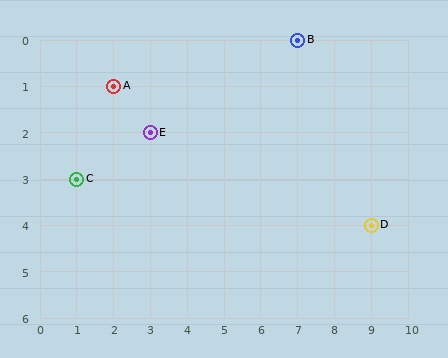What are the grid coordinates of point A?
Point A is at grid coordinates (2, 1).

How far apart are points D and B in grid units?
Points D and B are 2 columns and 4 rows apart (about 4.5 grid units diagonally).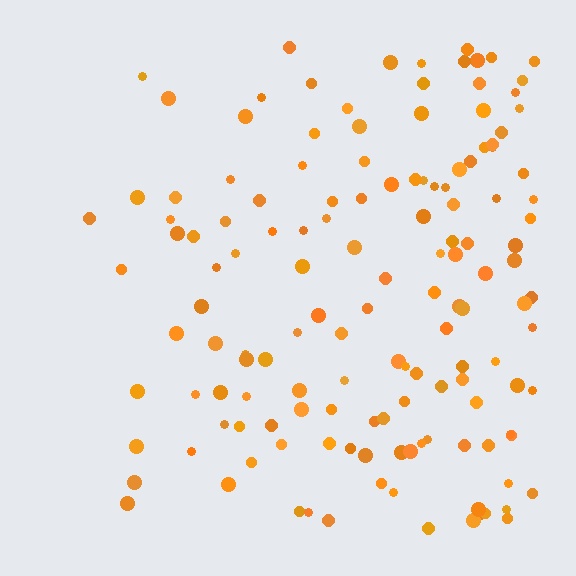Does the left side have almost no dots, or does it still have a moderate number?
Still a moderate number, just noticeably fewer than the right.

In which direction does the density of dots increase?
From left to right, with the right side densest.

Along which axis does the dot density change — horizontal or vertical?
Horizontal.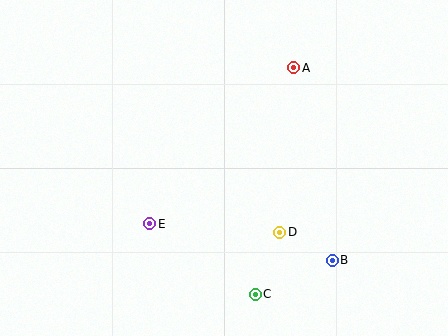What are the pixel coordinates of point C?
Point C is at (255, 294).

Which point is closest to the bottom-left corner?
Point E is closest to the bottom-left corner.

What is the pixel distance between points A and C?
The distance between A and C is 230 pixels.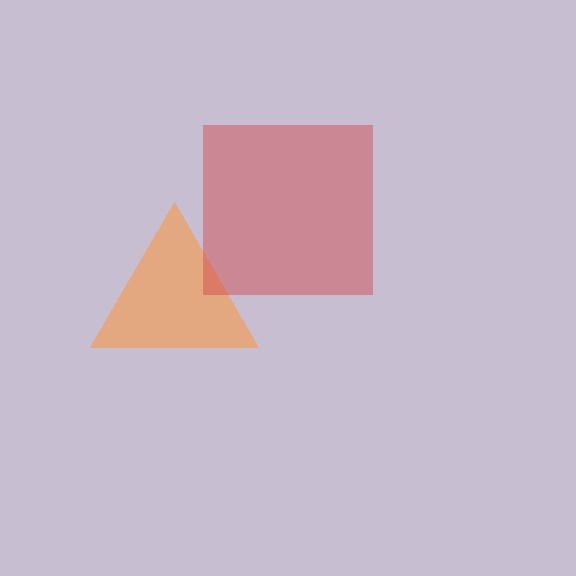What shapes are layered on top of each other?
The layered shapes are: an orange triangle, a red square.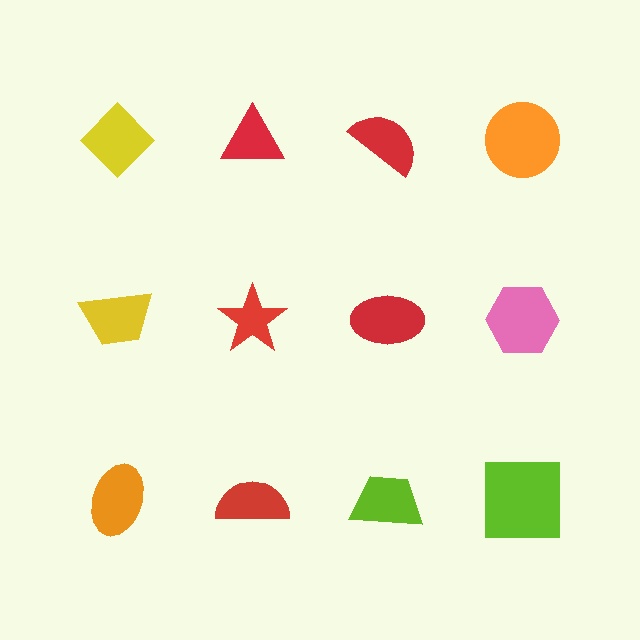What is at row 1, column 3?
A red semicircle.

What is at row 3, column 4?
A lime square.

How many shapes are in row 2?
4 shapes.